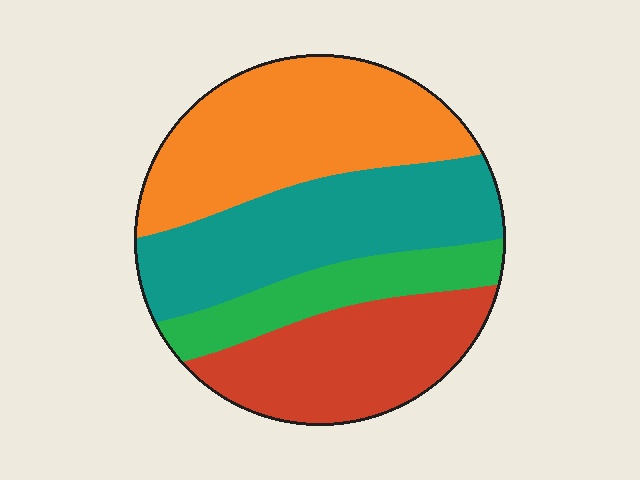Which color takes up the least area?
Green, at roughly 15%.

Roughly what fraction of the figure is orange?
Orange covers around 30% of the figure.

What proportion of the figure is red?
Red takes up about one quarter (1/4) of the figure.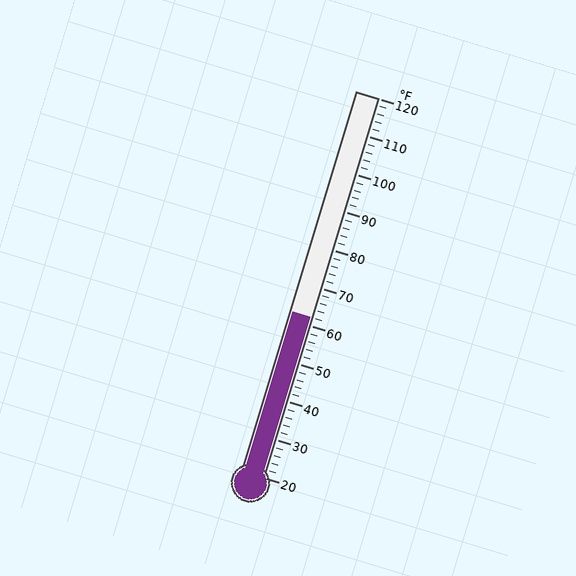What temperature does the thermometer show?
The thermometer shows approximately 62°F.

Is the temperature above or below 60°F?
The temperature is above 60°F.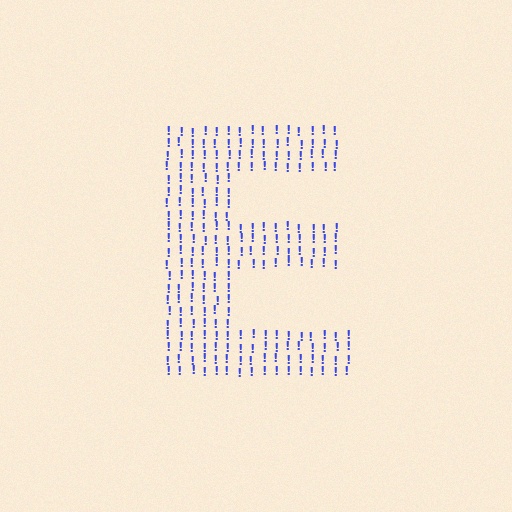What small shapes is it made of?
It is made of small exclamation marks.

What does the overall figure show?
The overall figure shows the letter E.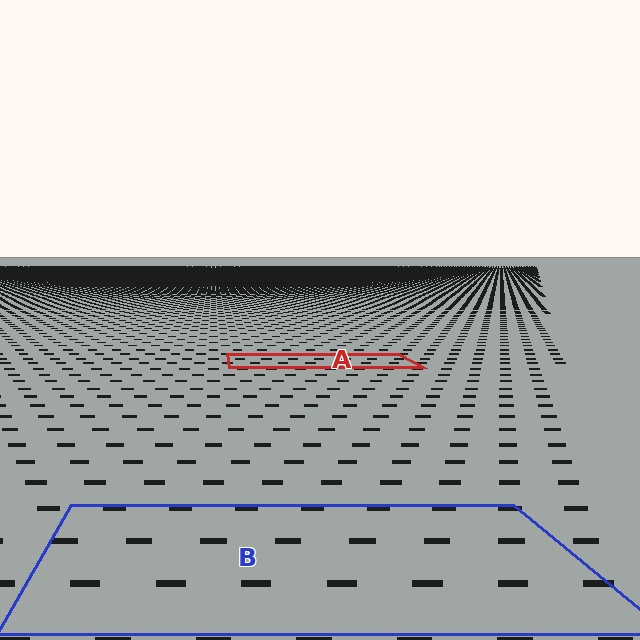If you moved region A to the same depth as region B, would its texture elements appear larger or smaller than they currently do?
They would appear larger. At a closer depth, the same texture elements are projected at a bigger on-screen size.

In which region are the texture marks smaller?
The texture marks are smaller in region A, because it is farther away.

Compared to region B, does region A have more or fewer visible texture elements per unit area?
Region A has more texture elements per unit area — they are packed more densely because it is farther away.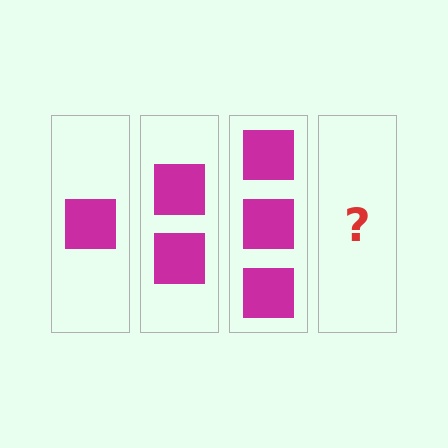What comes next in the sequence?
The next element should be 4 squares.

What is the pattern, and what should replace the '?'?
The pattern is that each step adds one more square. The '?' should be 4 squares.